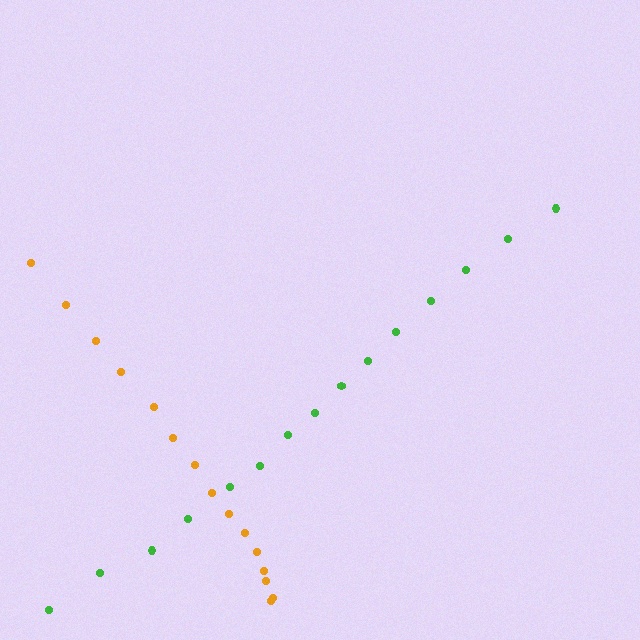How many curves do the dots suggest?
There are 2 distinct paths.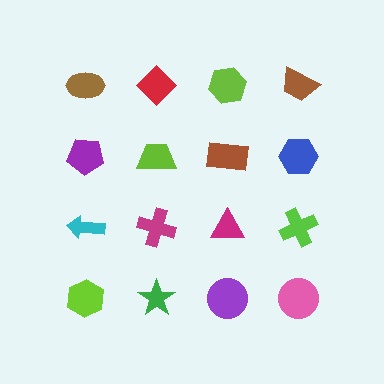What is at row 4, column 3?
A purple circle.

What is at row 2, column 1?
A purple pentagon.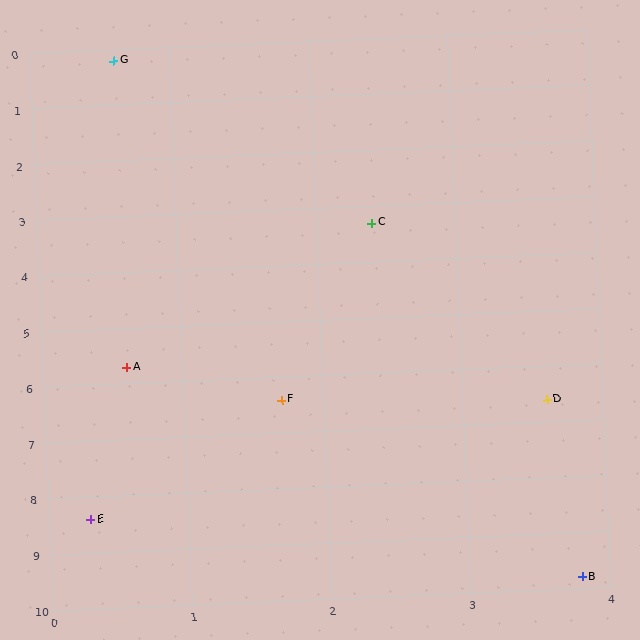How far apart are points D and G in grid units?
Points D and G are about 7.1 grid units apart.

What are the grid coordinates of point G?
Point G is at approximately (0.6, 0.2).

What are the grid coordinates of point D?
Point D is at approximately (3.6, 6.6).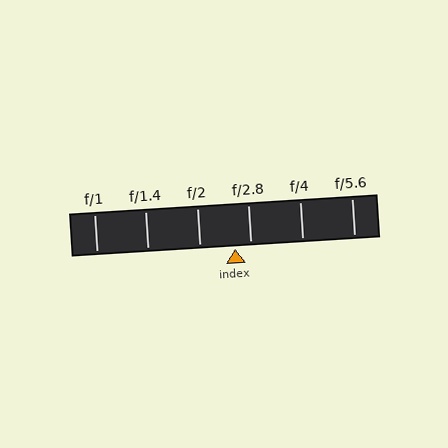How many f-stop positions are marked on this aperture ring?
There are 6 f-stop positions marked.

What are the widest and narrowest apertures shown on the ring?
The widest aperture shown is f/1 and the narrowest is f/5.6.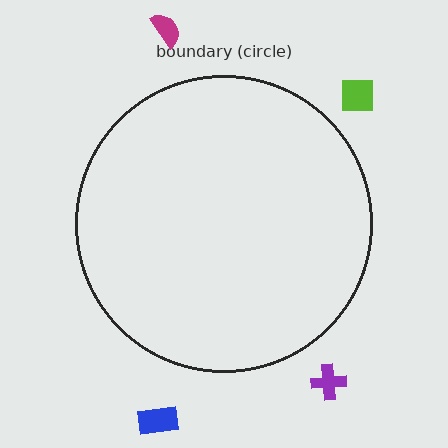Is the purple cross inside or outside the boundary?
Outside.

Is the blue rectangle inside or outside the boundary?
Outside.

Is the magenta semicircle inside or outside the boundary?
Outside.